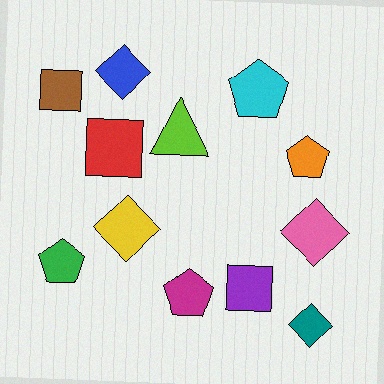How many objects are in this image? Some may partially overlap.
There are 12 objects.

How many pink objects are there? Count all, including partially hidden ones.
There is 1 pink object.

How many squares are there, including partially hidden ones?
There are 3 squares.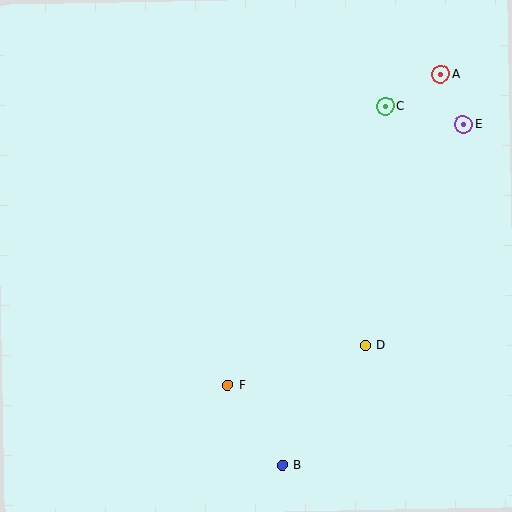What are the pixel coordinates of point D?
Point D is at (365, 345).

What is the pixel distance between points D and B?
The distance between D and B is 146 pixels.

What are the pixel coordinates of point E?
Point E is at (464, 124).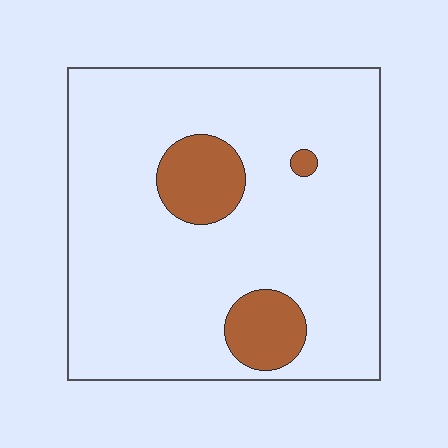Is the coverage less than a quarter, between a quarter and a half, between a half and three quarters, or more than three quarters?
Less than a quarter.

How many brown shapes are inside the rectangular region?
3.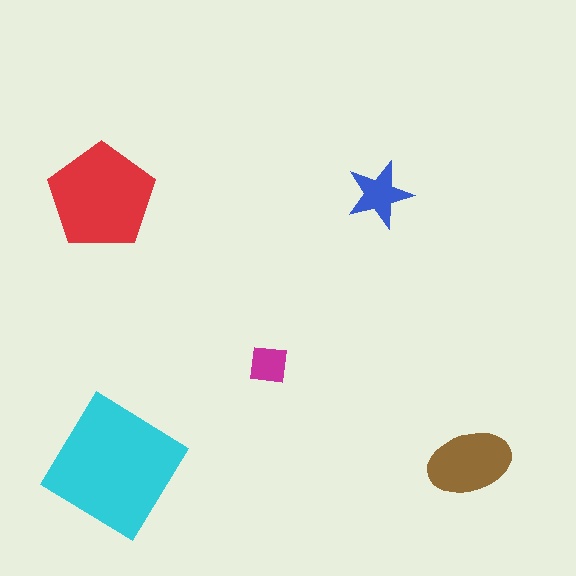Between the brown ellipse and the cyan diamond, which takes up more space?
The cyan diamond.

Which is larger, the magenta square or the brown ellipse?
The brown ellipse.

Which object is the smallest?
The magenta square.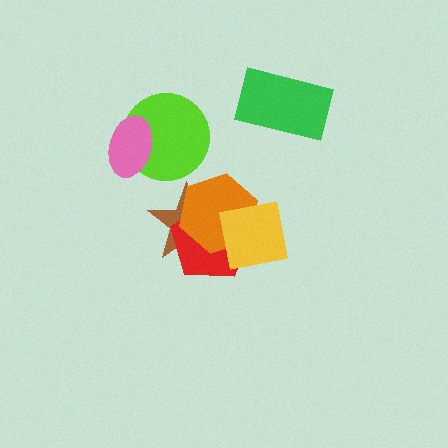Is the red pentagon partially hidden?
Yes, it is partially covered by another shape.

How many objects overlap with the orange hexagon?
3 objects overlap with the orange hexagon.